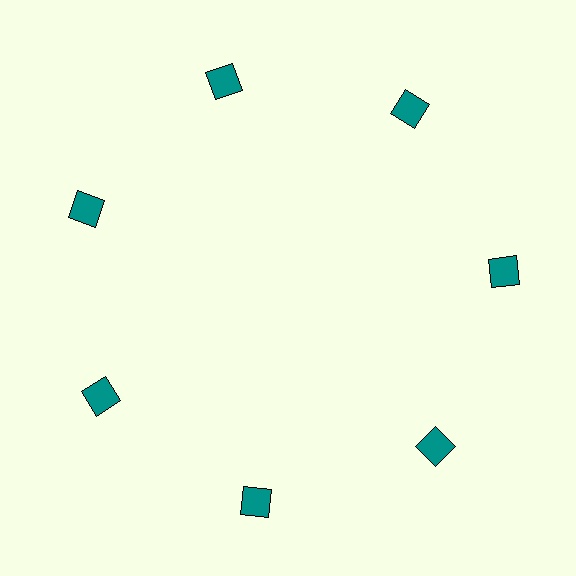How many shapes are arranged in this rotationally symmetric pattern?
There are 7 shapes, arranged in 7 groups of 1.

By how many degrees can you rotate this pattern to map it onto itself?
The pattern maps onto itself every 51 degrees of rotation.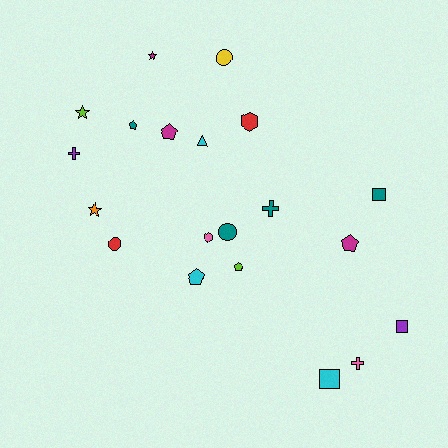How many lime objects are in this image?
There are 2 lime objects.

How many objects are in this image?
There are 20 objects.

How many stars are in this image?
There are 3 stars.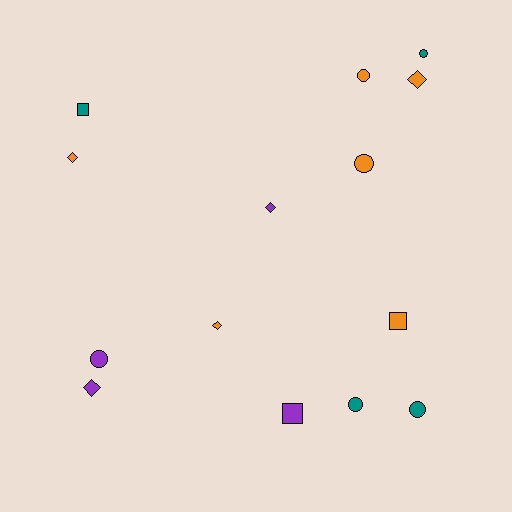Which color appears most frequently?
Orange, with 6 objects.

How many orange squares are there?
There is 1 orange square.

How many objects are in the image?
There are 14 objects.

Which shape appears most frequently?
Circle, with 6 objects.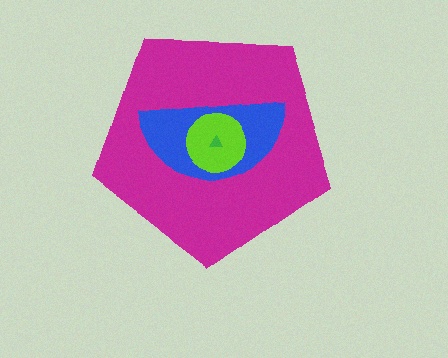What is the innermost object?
The green triangle.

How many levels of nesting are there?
4.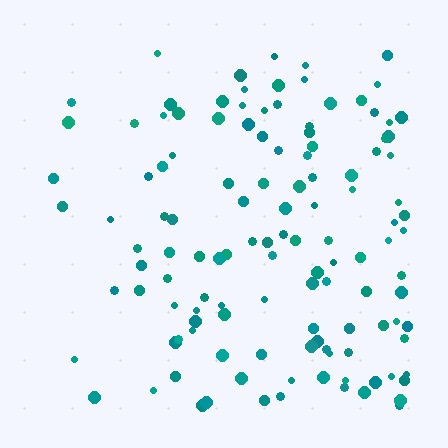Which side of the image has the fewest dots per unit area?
The left.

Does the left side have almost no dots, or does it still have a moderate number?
Still a moderate number, just noticeably fewer than the right.